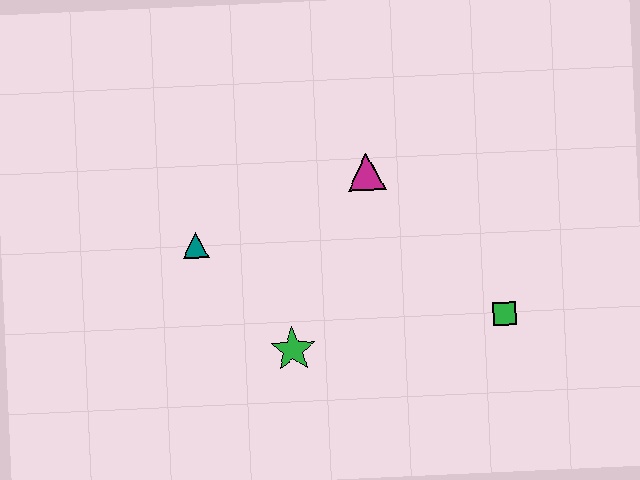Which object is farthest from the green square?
The teal triangle is farthest from the green square.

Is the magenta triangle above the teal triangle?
Yes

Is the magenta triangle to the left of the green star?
No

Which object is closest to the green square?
The magenta triangle is closest to the green square.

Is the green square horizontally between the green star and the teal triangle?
No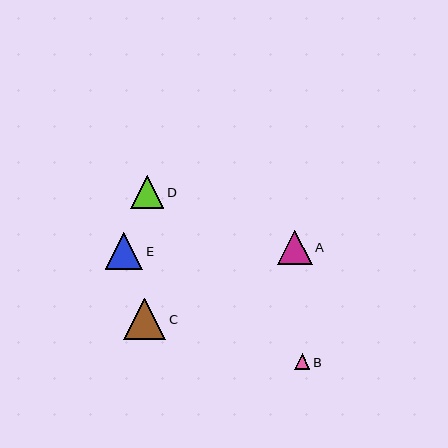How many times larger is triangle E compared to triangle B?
Triangle E is approximately 2.4 times the size of triangle B.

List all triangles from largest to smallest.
From largest to smallest: C, E, A, D, B.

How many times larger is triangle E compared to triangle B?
Triangle E is approximately 2.4 times the size of triangle B.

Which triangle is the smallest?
Triangle B is the smallest with a size of approximately 15 pixels.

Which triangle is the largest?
Triangle C is the largest with a size of approximately 42 pixels.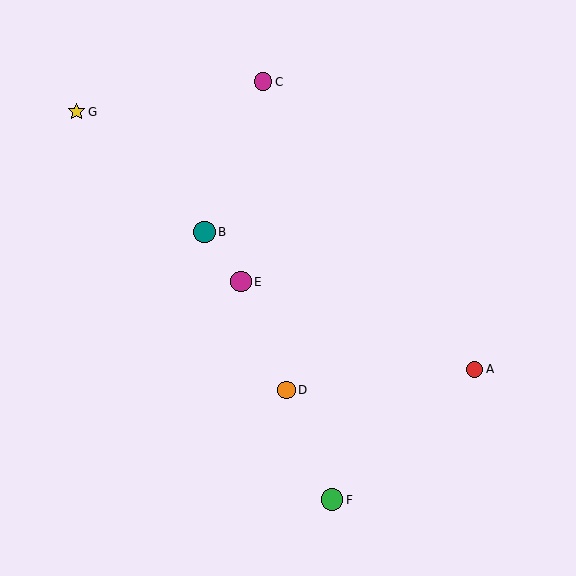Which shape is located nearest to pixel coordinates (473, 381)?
The red circle (labeled A) at (475, 369) is nearest to that location.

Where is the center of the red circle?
The center of the red circle is at (475, 369).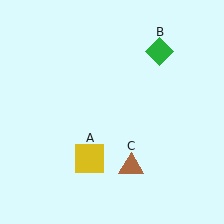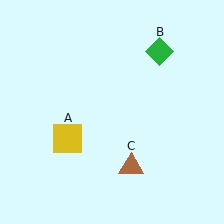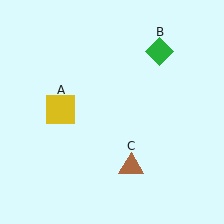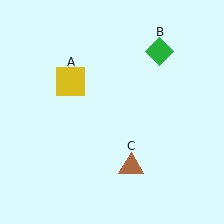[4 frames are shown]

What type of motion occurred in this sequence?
The yellow square (object A) rotated clockwise around the center of the scene.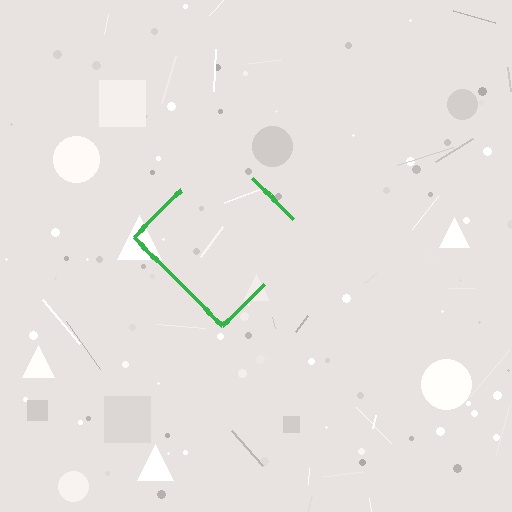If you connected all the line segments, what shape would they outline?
They would outline a diamond.